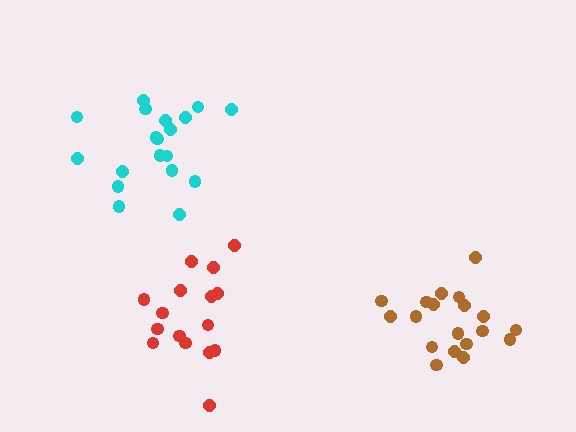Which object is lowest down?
The brown cluster is bottommost.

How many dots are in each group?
Group 1: 19 dots, Group 2: 16 dots, Group 3: 19 dots (54 total).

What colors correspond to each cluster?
The clusters are colored: brown, red, cyan.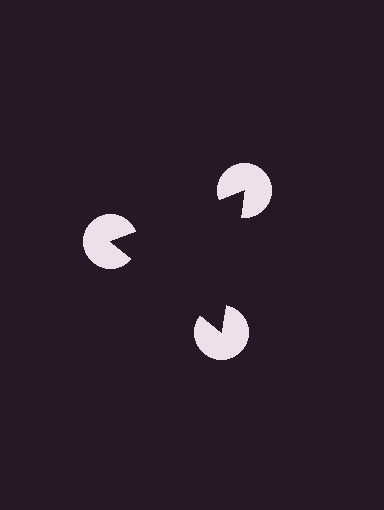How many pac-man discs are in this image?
There are 3 — one at each vertex of the illusory triangle.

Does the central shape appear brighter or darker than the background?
It typically appears slightly darker than the background, even though no actual brightness change is drawn.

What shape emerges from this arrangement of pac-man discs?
An illusory triangle — its edges are inferred from the aligned wedge cuts in the pac-man discs, not physically drawn.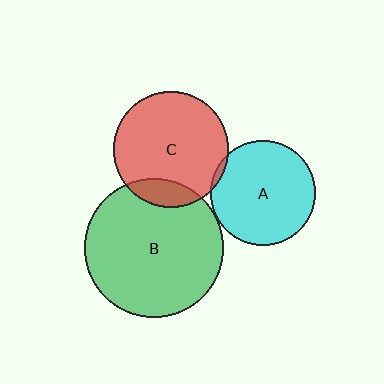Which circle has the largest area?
Circle B (green).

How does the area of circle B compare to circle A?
Approximately 1.8 times.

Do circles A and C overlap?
Yes.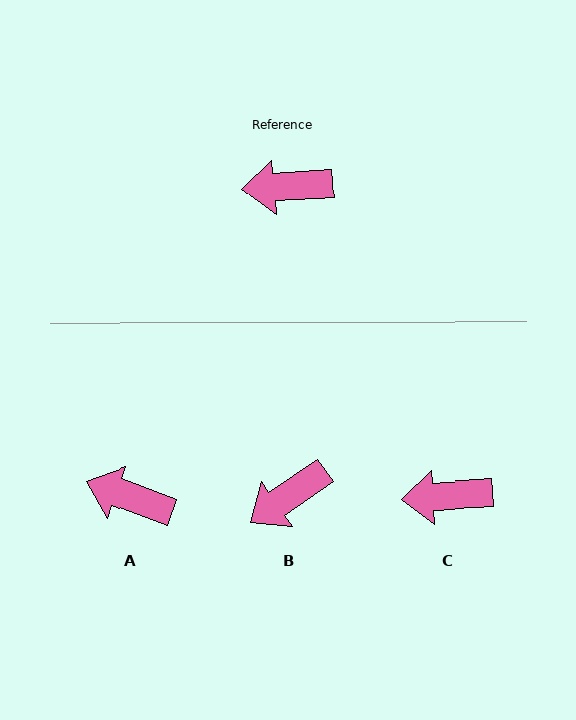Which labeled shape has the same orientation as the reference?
C.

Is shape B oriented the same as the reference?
No, it is off by about 31 degrees.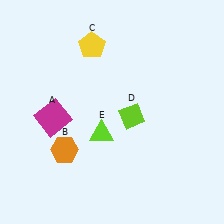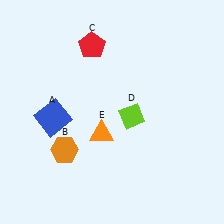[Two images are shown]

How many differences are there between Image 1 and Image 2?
There are 3 differences between the two images.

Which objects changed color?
A changed from magenta to blue. C changed from yellow to red. E changed from lime to orange.